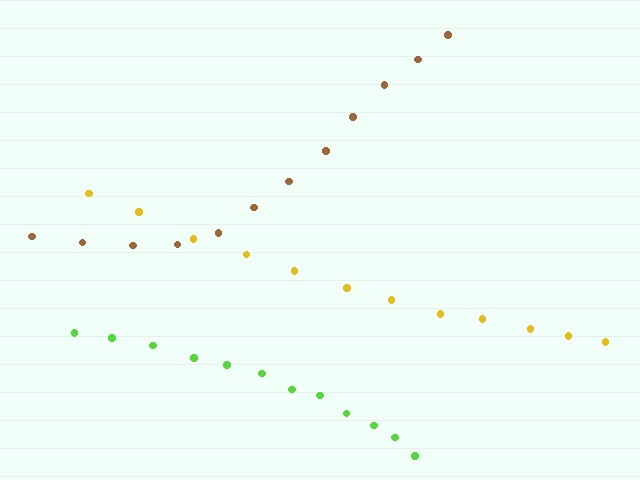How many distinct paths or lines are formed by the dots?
There are 3 distinct paths.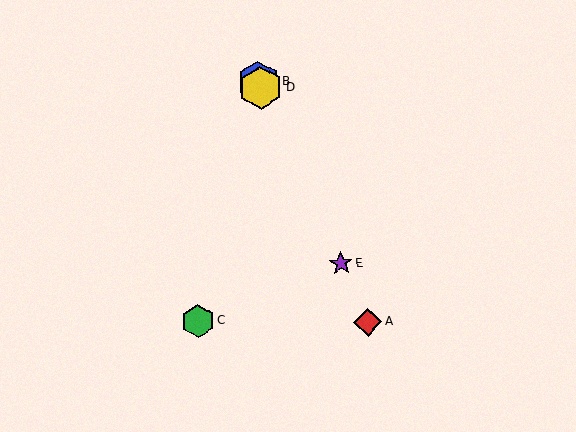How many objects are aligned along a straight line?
4 objects (A, B, D, E) are aligned along a straight line.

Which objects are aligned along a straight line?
Objects A, B, D, E are aligned along a straight line.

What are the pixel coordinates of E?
Object E is at (341, 263).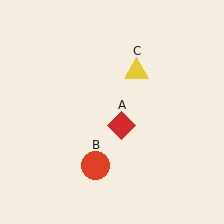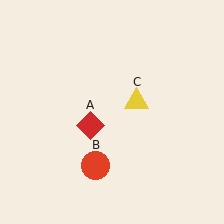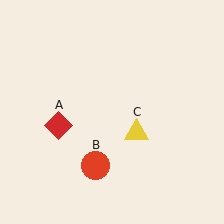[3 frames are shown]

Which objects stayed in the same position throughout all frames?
Red circle (object B) remained stationary.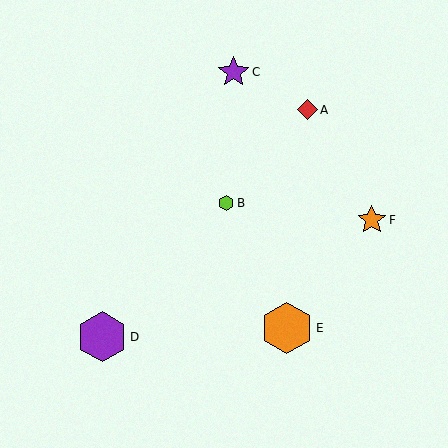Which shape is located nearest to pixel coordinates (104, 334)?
The purple hexagon (labeled D) at (102, 337) is nearest to that location.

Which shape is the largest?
The orange hexagon (labeled E) is the largest.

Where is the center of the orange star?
The center of the orange star is at (372, 220).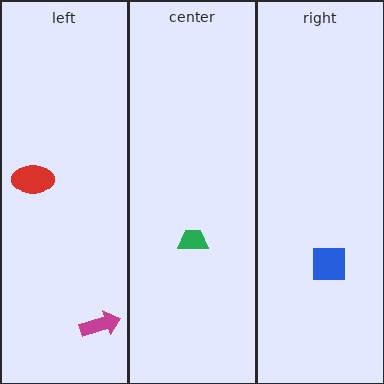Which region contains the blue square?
The right region.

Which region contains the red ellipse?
The left region.